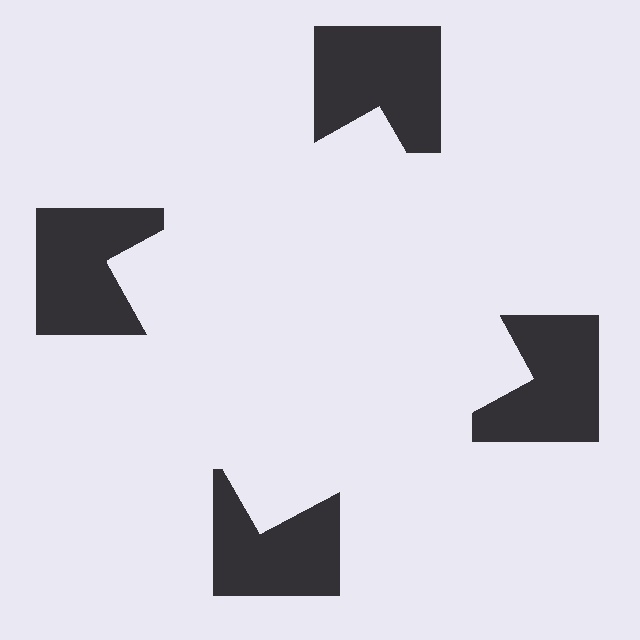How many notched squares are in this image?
There are 4 — one at each vertex of the illusory square.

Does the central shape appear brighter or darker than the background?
It typically appears slightly brighter than the background, even though no actual brightness change is drawn.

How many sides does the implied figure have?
4 sides.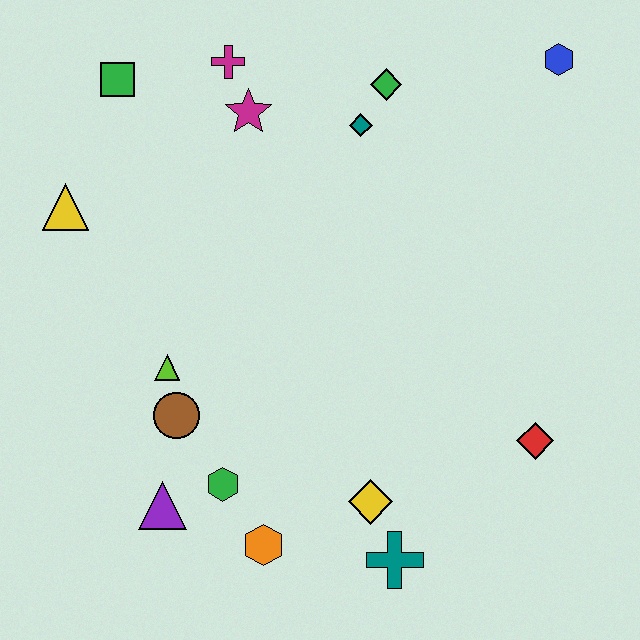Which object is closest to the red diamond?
The yellow diamond is closest to the red diamond.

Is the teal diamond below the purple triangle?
No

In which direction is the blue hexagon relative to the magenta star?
The blue hexagon is to the right of the magenta star.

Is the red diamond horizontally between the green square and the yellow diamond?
No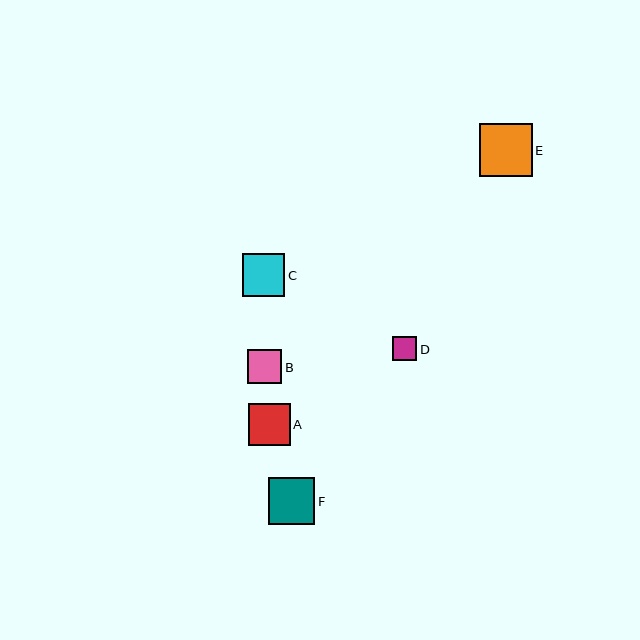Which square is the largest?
Square E is the largest with a size of approximately 53 pixels.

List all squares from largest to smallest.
From largest to smallest: E, F, C, A, B, D.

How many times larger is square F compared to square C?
Square F is approximately 1.1 times the size of square C.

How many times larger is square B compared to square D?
Square B is approximately 1.4 times the size of square D.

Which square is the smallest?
Square D is the smallest with a size of approximately 24 pixels.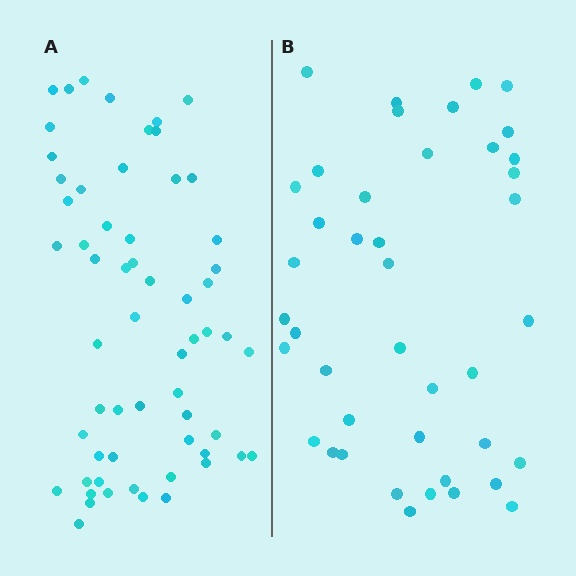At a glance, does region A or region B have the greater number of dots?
Region A (the left region) has more dots.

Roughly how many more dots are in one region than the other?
Region A has approximately 20 more dots than region B.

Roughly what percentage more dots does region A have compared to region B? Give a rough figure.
About 45% more.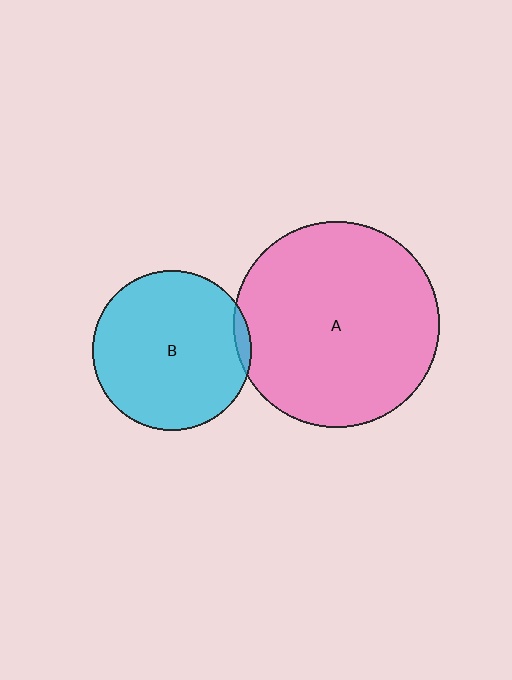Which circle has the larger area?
Circle A (pink).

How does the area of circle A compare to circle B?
Approximately 1.7 times.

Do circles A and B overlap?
Yes.